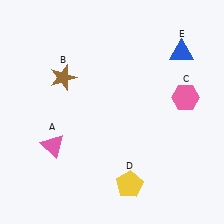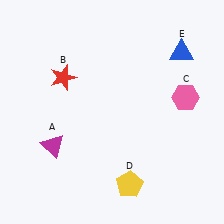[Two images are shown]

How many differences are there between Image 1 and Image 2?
There are 2 differences between the two images.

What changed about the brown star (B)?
In Image 1, B is brown. In Image 2, it changed to red.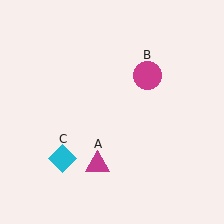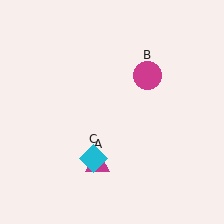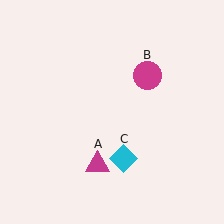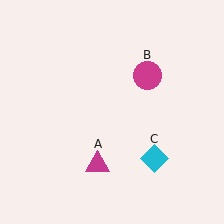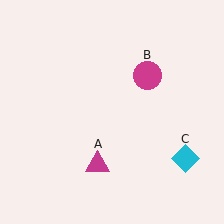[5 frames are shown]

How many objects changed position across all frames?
1 object changed position: cyan diamond (object C).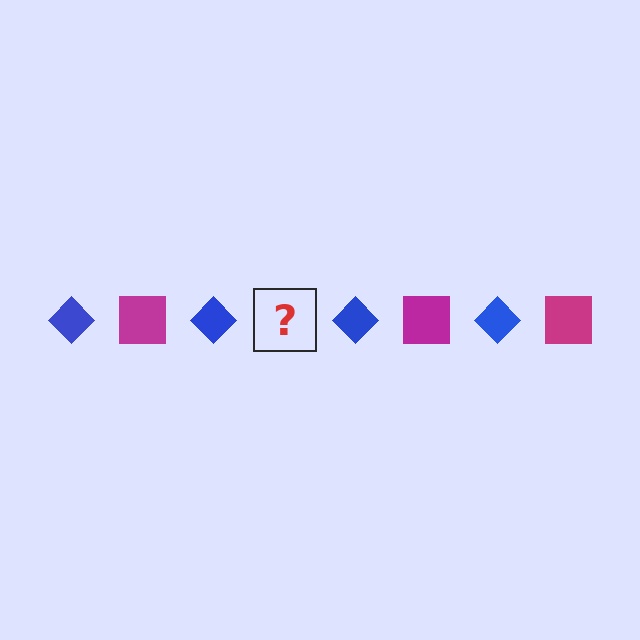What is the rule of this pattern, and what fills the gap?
The rule is that the pattern alternates between blue diamond and magenta square. The gap should be filled with a magenta square.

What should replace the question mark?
The question mark should be replaced with a magenta square.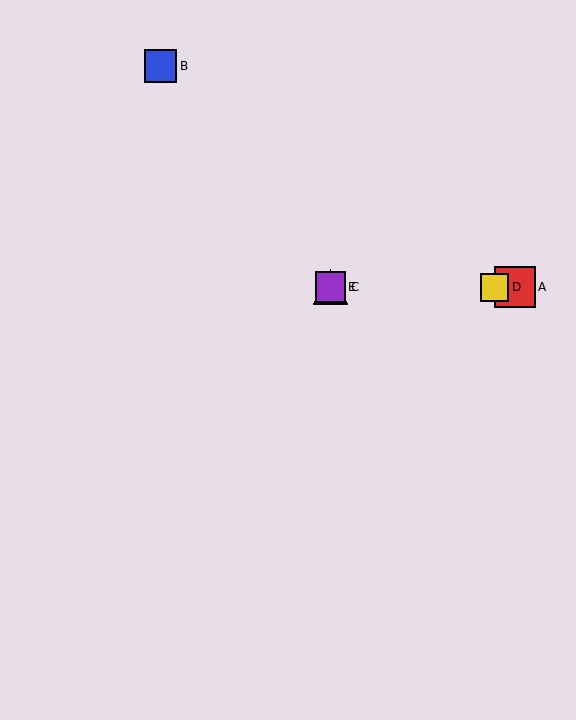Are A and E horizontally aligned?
Yes, both are at y≈287.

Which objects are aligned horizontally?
Objects A, C, D, E are aligned horizontally.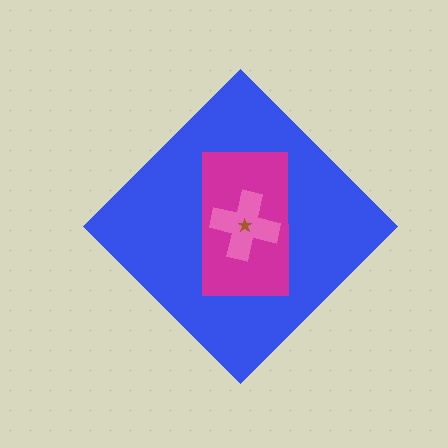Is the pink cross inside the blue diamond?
Yes.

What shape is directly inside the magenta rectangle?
The pink cross.